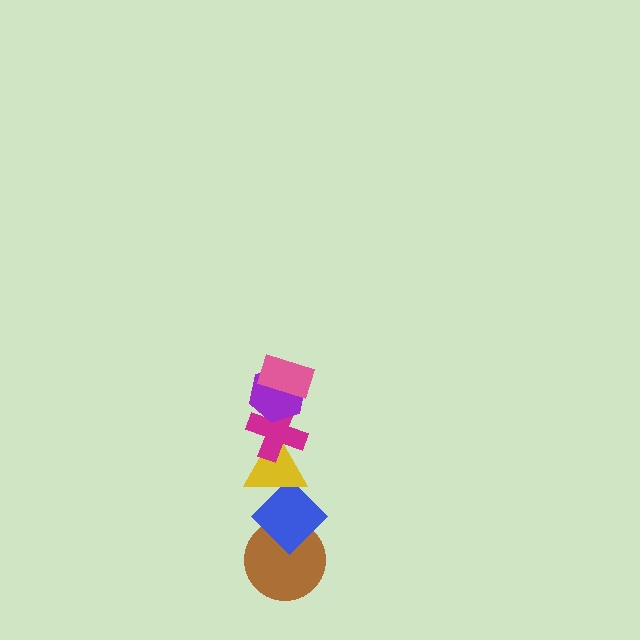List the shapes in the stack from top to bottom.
From top to bottom: the pink rectangle, the purple hexagon, the magenta cross, the yellow triangle, the blue diamond, the brown circle.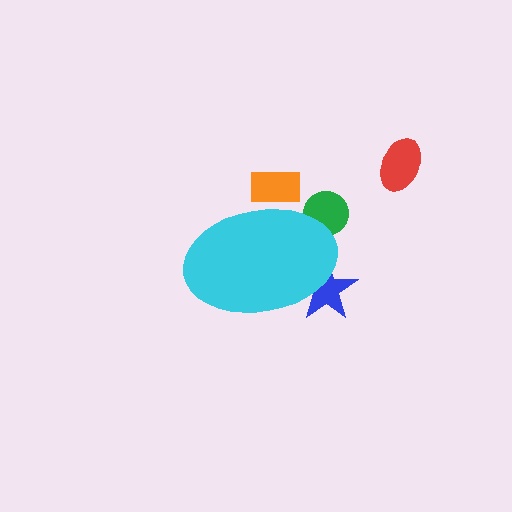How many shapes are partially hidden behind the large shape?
3 shapes are partially hidden.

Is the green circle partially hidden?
Yes, the green circle is partially hidden behind the cyan ellipse.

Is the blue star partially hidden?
Yes, the blue star is partially hidden behind the cyan ellipse.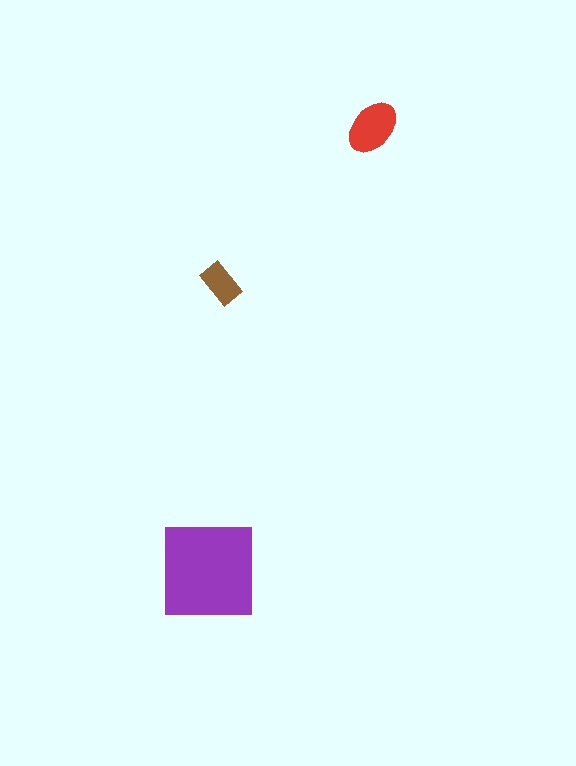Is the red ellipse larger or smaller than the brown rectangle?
Larger.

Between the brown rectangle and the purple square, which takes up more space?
The purple square.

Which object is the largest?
The purple square.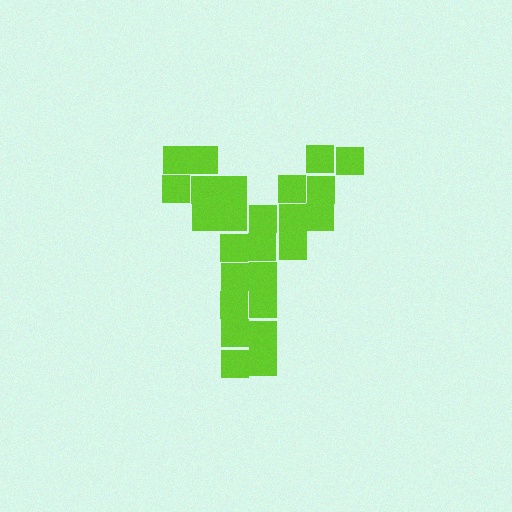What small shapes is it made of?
It is made of small squares.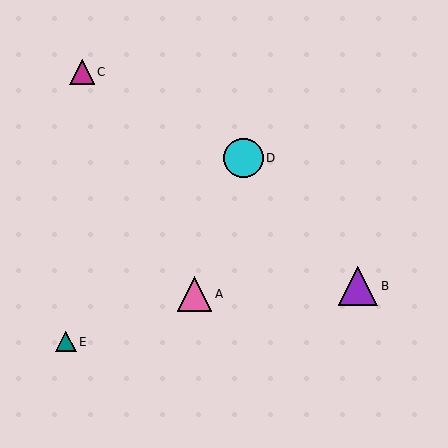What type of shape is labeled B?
Shape B is a purple triangle.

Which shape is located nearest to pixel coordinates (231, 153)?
The cyan circle (labeled D) at (243, 158) is nearest to that location.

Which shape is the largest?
The cyan circle (labeled D) is the largest.